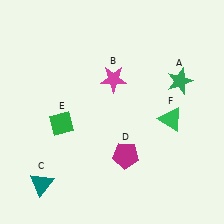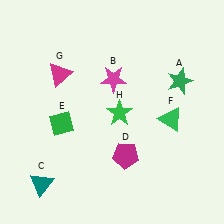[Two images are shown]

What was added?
A magenta triangle (G), a green star (H) were added in Image 2.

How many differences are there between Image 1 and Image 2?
There are 2 differences between the two images.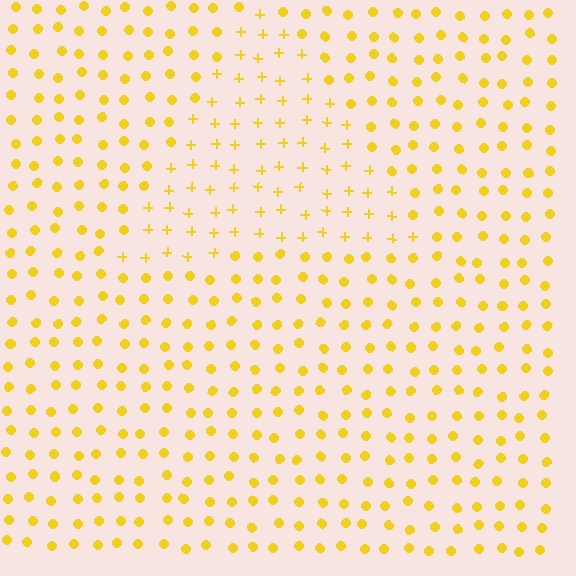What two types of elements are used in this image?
The image uses plus signs inside the triangle region and circles outside it.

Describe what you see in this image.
The image is filled with small yellow elements arranged in a uniform grid. A triangle-shaped region contains plus signs, while the surrounding area contains circles. The boundary is defined purely by the change in element shape.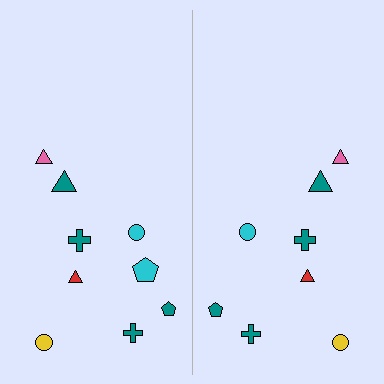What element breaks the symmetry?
A cyan pentagon is missing from the right side.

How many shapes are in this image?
There are 17 shapes in this image.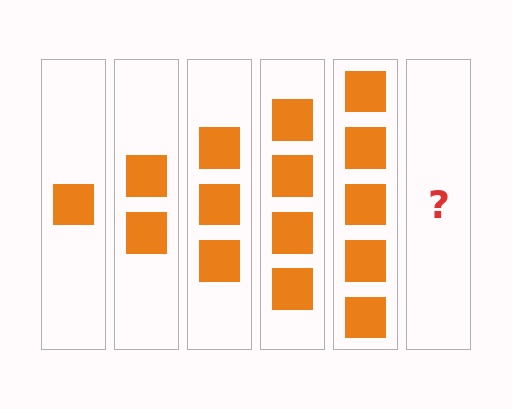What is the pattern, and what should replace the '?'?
The pattern is that each step adds one more square. The '?' should be 6 squares.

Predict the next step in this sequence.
The next step is 6 squares.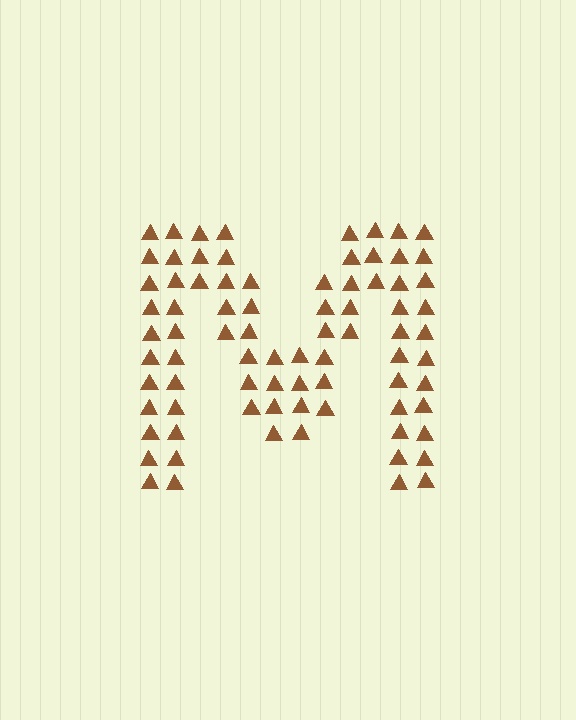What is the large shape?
The large shape is the letter M.